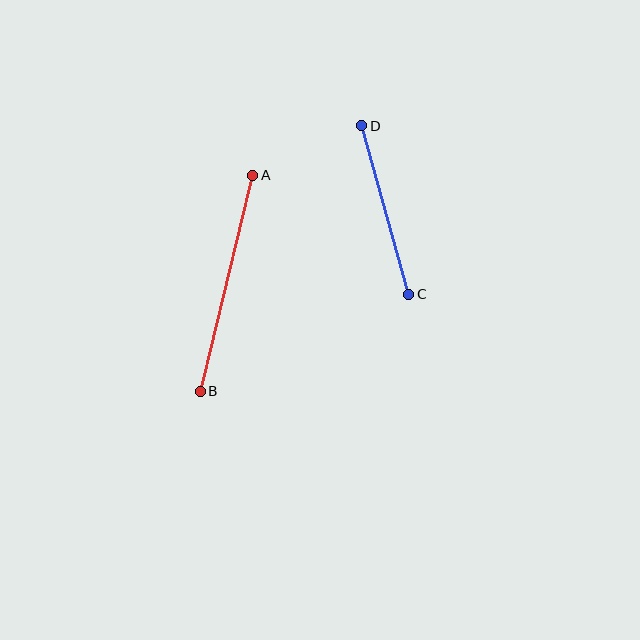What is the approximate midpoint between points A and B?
The midpoint is at approximately (226, 283) pixels.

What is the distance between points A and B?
The distance is approximately 223 pixels.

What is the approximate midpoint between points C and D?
The midpoint is at approximately (385, 210) pixels.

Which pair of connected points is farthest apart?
Points A and B are farthest apart.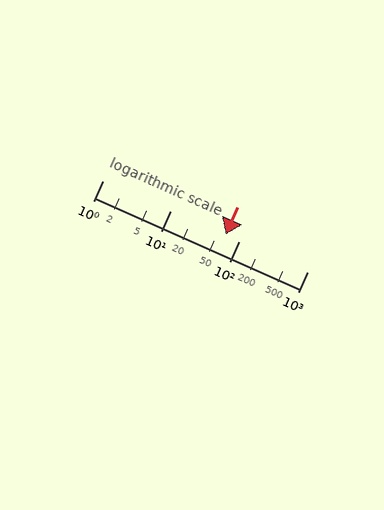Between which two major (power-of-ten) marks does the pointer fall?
The pointer is between 10 and 100.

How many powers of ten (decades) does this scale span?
The scale spans 3 decades, from 1 to 1000.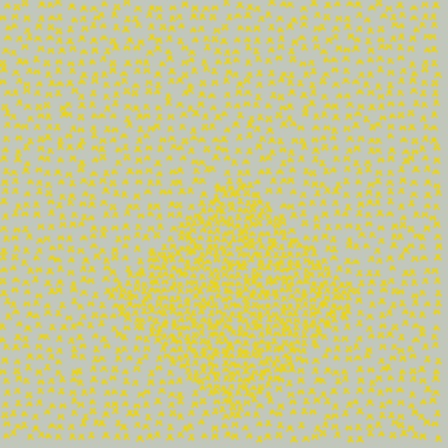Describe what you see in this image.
The image contains small yellow elements arranged at two different densities. A diamond-shaped region is visible where the elements are more densely packed than the surrounding area.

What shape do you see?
I see a diamond.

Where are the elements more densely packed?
The elements are more densely packed inside the diamond boundary.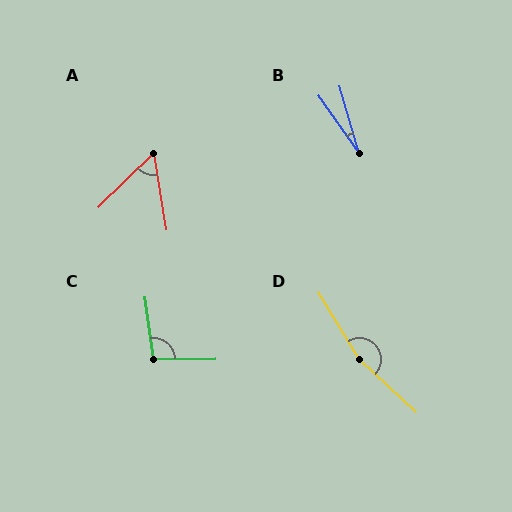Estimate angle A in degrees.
Approximately 55 degrees.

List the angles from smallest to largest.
B (19°), A (55°), C (97°), D (164°).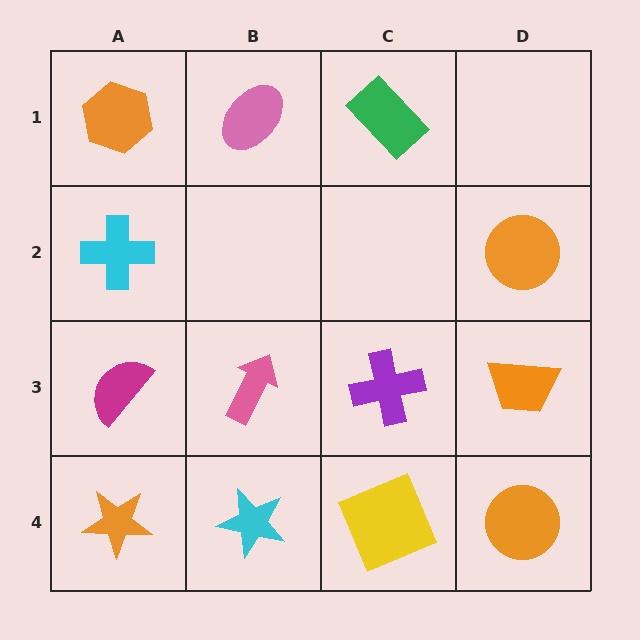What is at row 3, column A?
A magenta semicircle.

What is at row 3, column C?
A purple cross.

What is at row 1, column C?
A green rectangle.